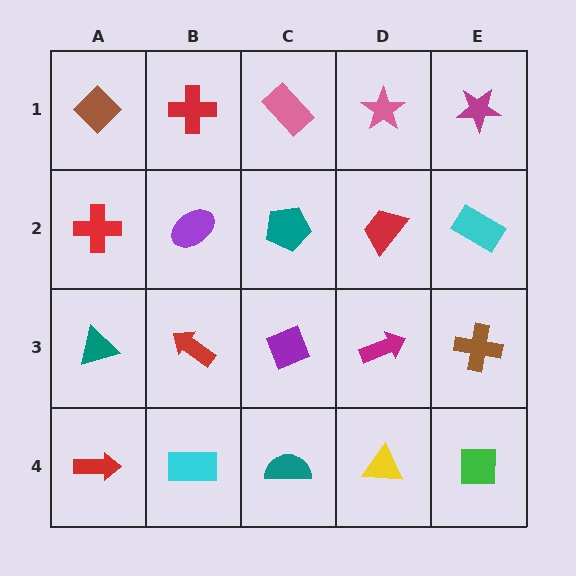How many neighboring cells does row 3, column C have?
4.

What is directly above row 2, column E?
A magenta star.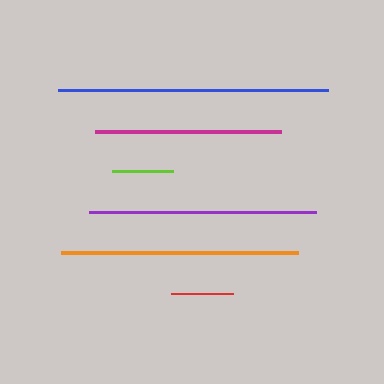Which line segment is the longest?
The blue line is the longest at approximately 270 pixels.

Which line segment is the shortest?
The lime line is the shortest at approximately 62 pixels.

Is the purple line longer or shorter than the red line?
The purple line is longer than the red line.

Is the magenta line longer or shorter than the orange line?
The orange line is longer than the magenta line.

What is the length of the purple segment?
The purple segment is approximately 228 pixels long.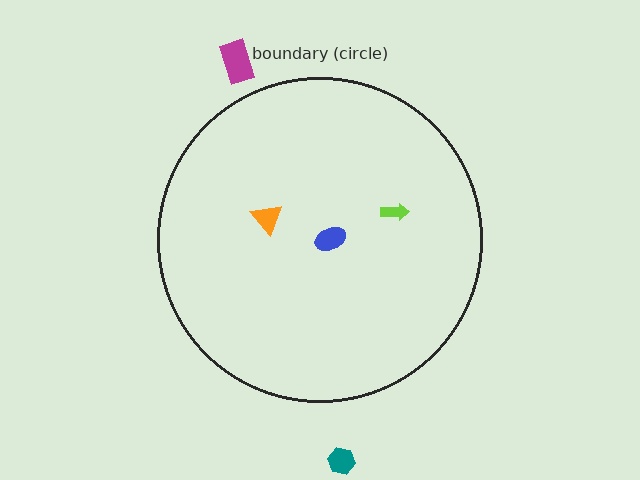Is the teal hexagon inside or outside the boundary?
Outside.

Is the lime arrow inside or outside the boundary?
Inside.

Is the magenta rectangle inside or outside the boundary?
Outside.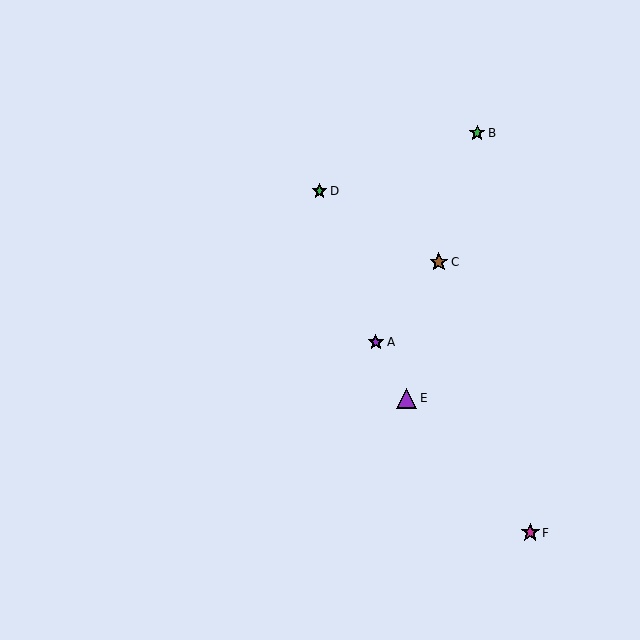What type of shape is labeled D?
Shape D is a green star.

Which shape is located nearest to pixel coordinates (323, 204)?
The green star (labeled D) at (320, 191) is nearest to that location.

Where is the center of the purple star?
The center of the purple star is at (376, 342).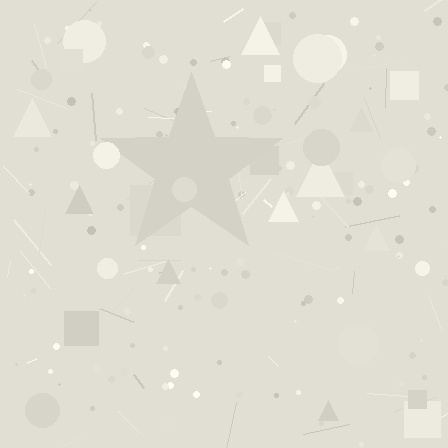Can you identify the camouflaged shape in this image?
The camouflaged shape is a star.